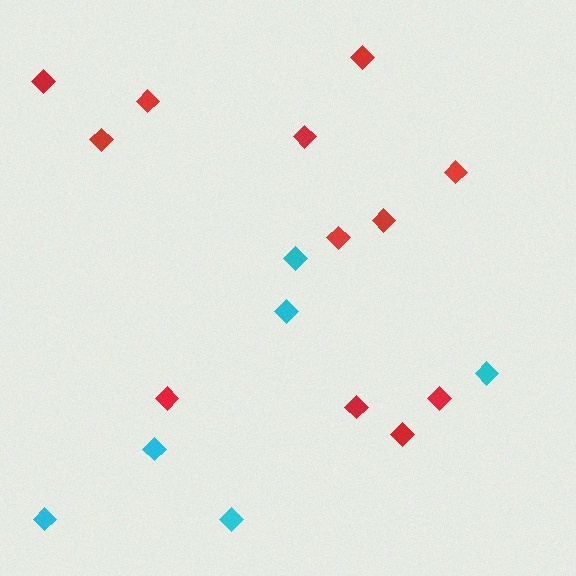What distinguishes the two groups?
There are 2 groups: one group of cyan diamonds (6) and one group of red diamonds (12).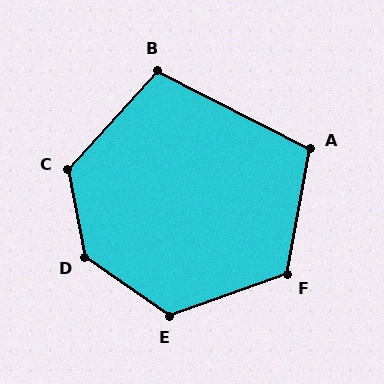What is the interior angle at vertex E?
Approximately 126 degrees (obtuse).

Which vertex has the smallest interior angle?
B, at approximately 105 degrees.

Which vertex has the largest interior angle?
D, at approximately 135 degrees.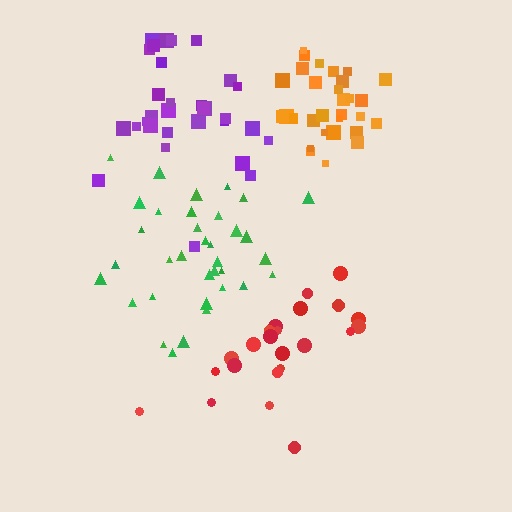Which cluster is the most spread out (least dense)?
Red.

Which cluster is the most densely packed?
Orange.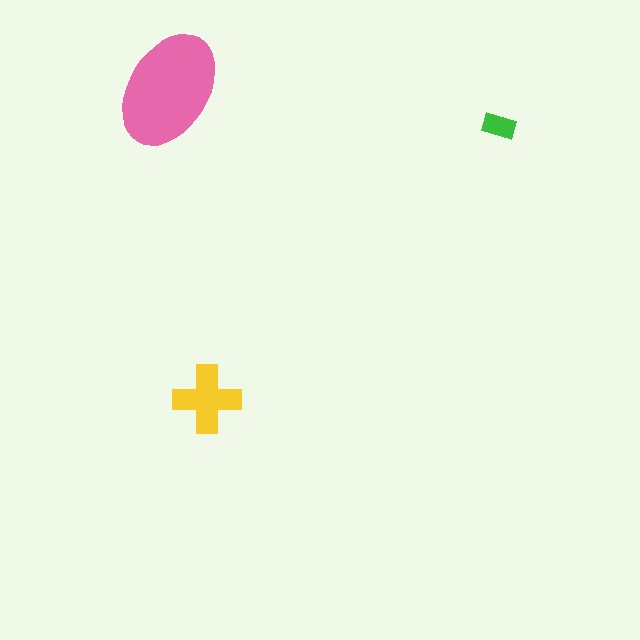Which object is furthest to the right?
The green rectangle is rightmost.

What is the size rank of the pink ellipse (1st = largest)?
1st.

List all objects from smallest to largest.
The green rectangle, the yellow cross, the pink ellipse.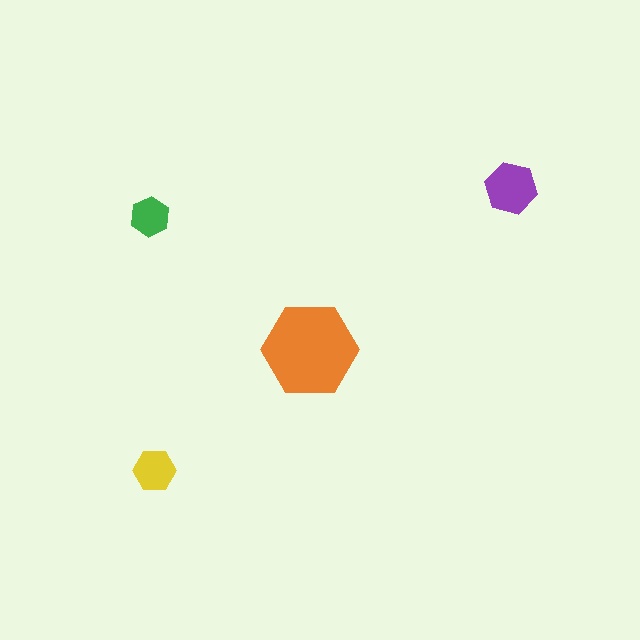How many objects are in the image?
There are 4 objects in the image.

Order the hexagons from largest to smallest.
the orange one, the purple one, the yellow one, the green one.